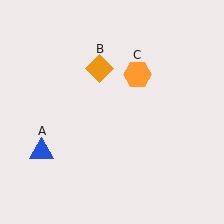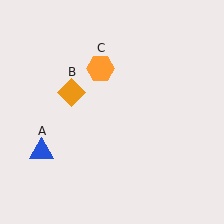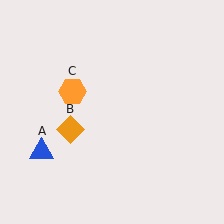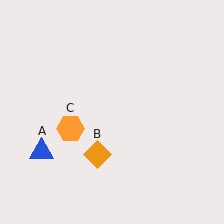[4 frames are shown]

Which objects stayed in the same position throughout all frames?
Blue triangle (object A) remained stationary.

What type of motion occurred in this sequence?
The orange diamond (object B), orange hexagon (object C) rotated counterclockwise around the center of the scene.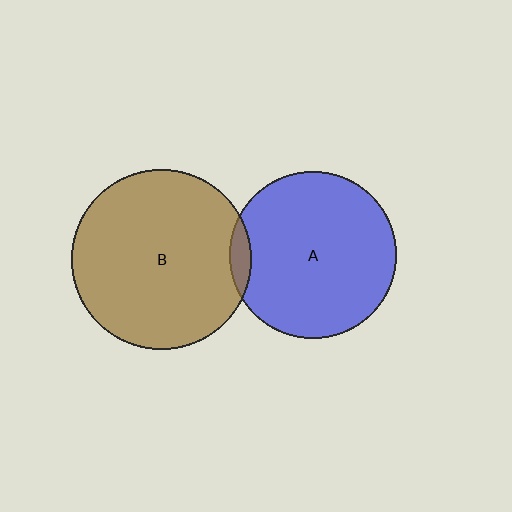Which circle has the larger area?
Circle B (brown).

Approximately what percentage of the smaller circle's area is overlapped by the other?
Approximately 5%.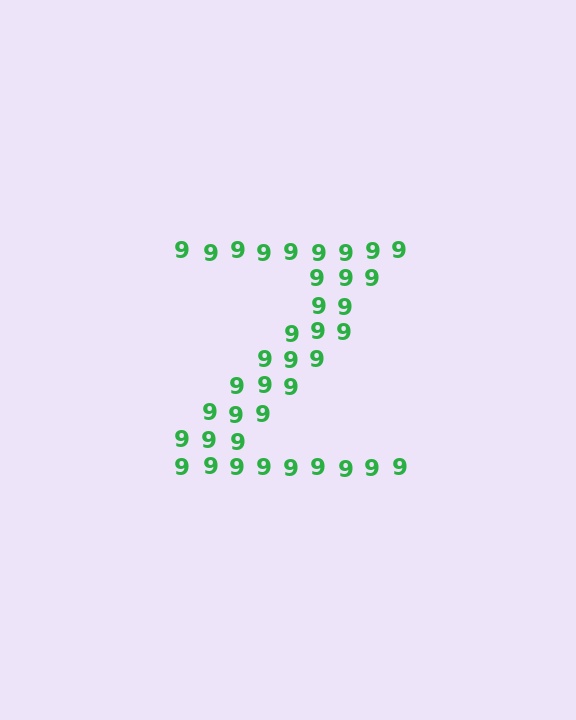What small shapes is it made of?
It is made of small digit 9's.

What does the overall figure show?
The overall figure shows the letter Z.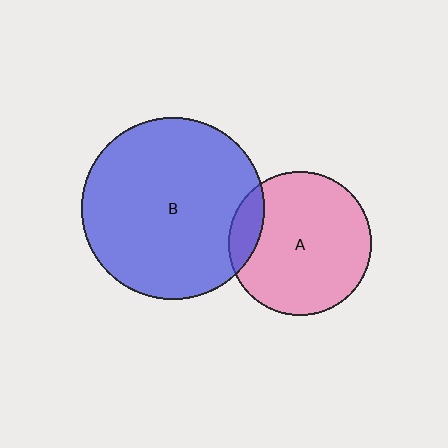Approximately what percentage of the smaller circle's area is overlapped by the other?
Approximately 15%.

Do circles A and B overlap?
Yes.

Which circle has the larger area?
Circle B (blue).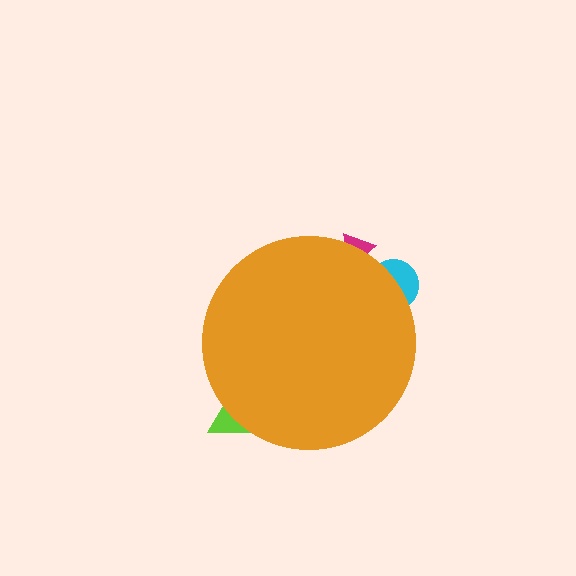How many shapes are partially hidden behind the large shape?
3 shapes are partially hidden.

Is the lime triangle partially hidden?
Yes, the lime triangle is partially hidden behind the orange circle.